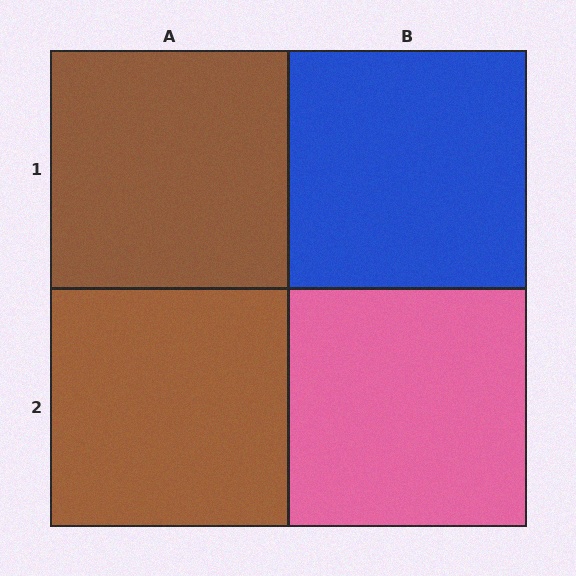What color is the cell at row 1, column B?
Blue.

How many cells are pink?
1 cell is pink.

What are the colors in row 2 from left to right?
Brown, pink.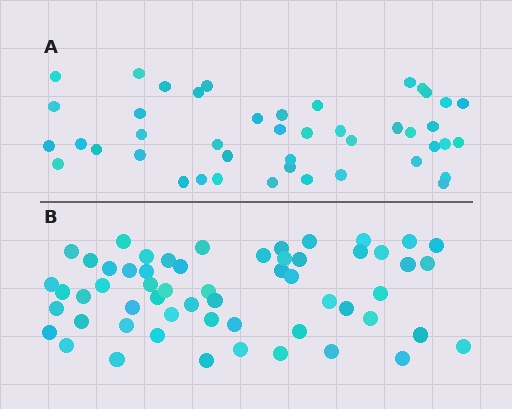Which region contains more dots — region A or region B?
Region B (the bottom region) has more dots.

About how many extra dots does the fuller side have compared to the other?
Region B has approximately 15 more dots than region A.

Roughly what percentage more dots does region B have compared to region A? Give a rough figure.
About 30% more.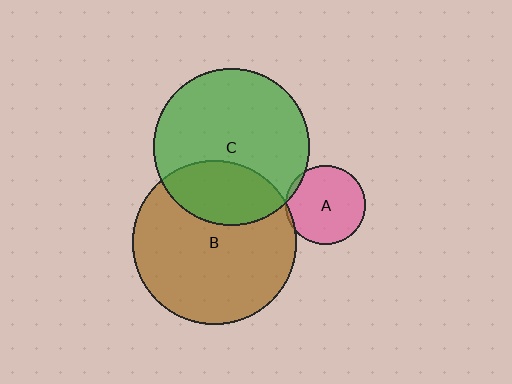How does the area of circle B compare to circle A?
Approximately 4.3 times.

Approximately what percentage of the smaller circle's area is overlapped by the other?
Approximately 30%.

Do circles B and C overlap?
Yes.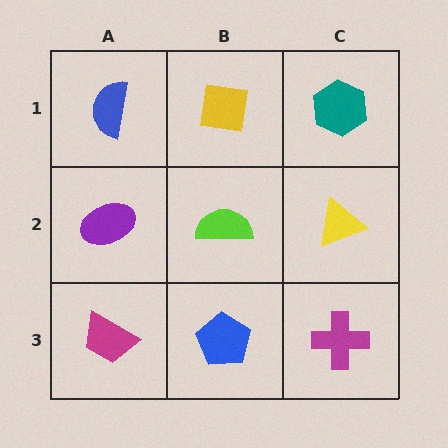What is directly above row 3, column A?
A purple ellipse.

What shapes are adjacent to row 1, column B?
A lime semicircle (row 2, column B), a blue semicircle (row 1, column A), a teal hexagon (row 1, column C).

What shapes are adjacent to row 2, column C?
A teal hexagon (row 1, column C), a magenta cross (row 3, column C), a lime semicircle (row 2, column B).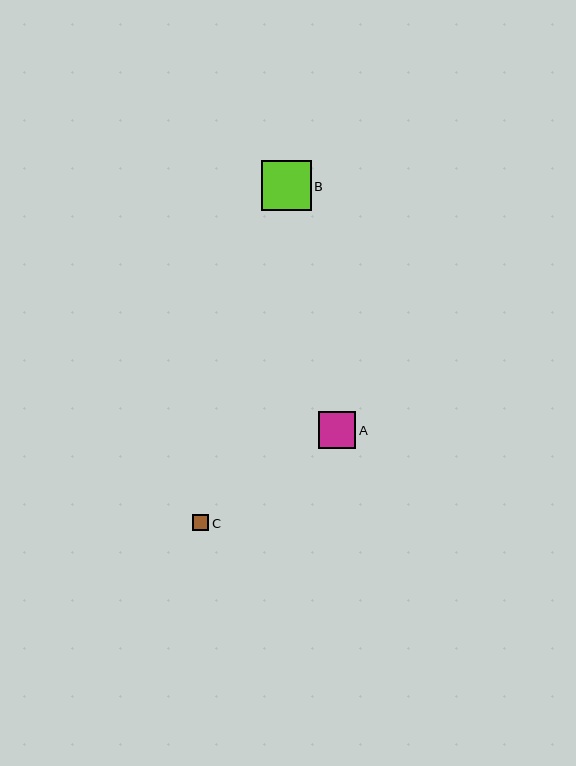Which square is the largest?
Square B is the largest with a size of approximately 50 pixels.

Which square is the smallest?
Square C is the smallest with a size of approximately 17 pixels.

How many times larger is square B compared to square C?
Square B is approximately 3.0 times the size of square C.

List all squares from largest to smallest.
From largest to smallest: B, A, C.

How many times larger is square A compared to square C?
Square A is approximately 2.3 times the size of square C.